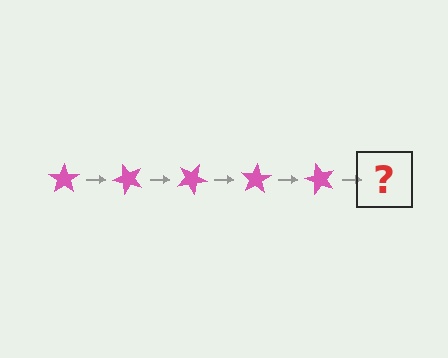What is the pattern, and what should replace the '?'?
The pattern is that the star rotates 50 degrees each step. The '?' should be a pink star rotated 250 degrees.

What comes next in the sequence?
The next element should be a pink star rotated 250 degrees.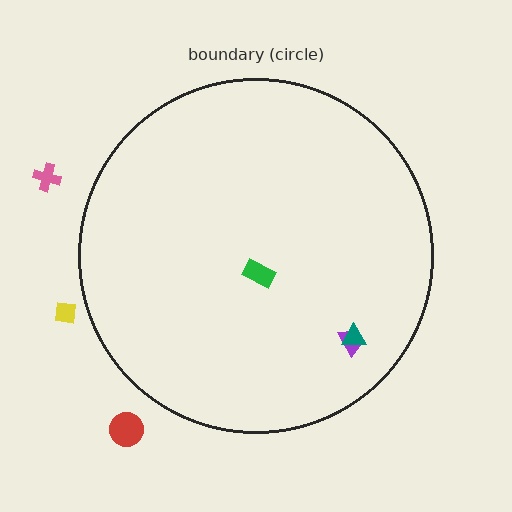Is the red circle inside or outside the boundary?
Outside.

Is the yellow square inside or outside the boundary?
Outside.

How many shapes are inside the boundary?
3 inside, 3 outside.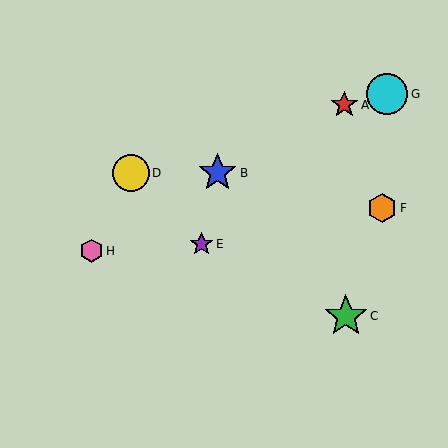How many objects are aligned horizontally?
2 objects (B, D) are aligned horizontally.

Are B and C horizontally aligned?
No, B is at y≈173 and C is at y≈316.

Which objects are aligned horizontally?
Objects B, D are aligned horizontally.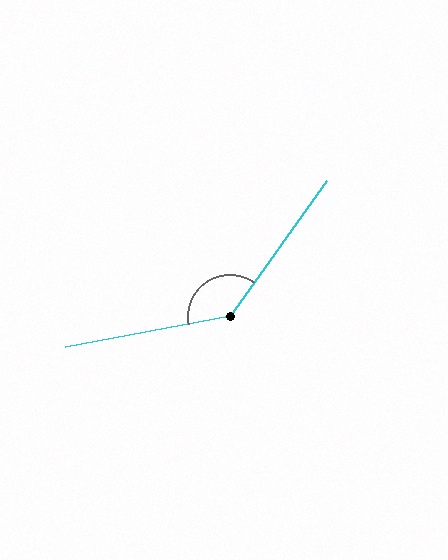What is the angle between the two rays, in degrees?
Approximately 136 degrees.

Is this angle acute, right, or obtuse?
It is obtuse.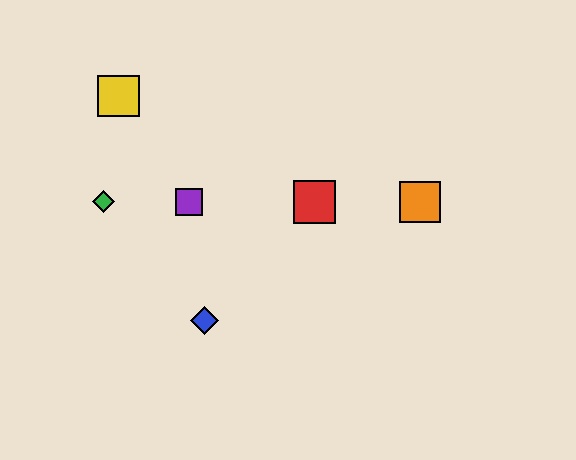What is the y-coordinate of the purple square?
The purple square is at y≈202.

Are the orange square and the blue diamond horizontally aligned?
No, the orange square is at y≈202 and the blue diamond is at y≈320.